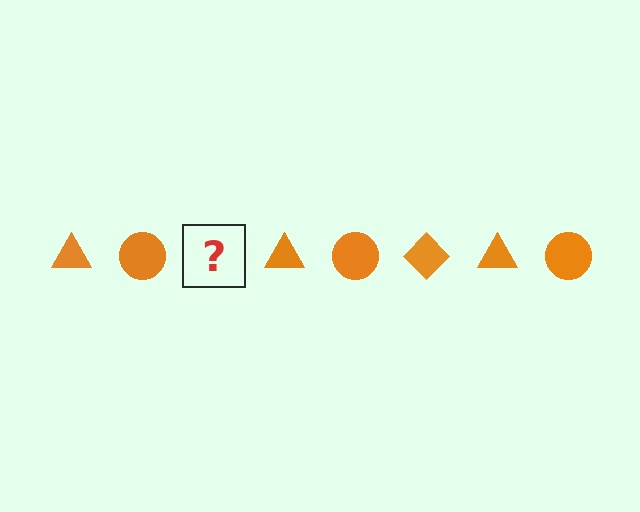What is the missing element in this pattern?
The missing element is an orange diamond.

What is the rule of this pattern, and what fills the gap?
The rule is that the pattern cycles through triangle, circle, diamond shapes in orange. The gap should be filled with an orange diamond.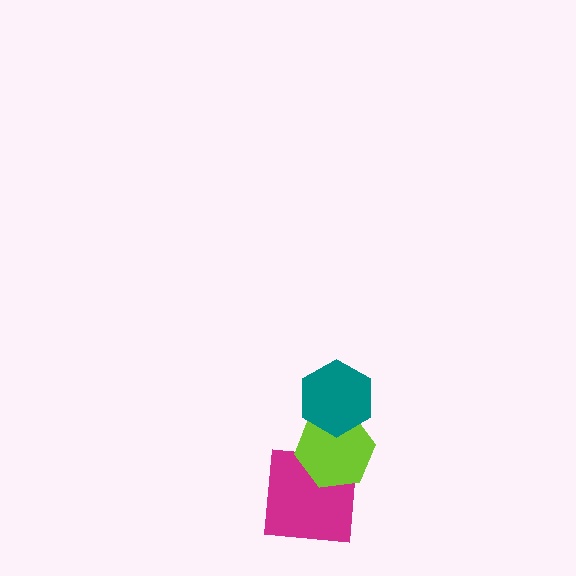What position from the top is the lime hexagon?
The lime hexagon is 2nd from the top.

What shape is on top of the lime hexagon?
The teal hexagon is on top of the lime hexagon.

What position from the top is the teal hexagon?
The teal hexagon is 1st from the top.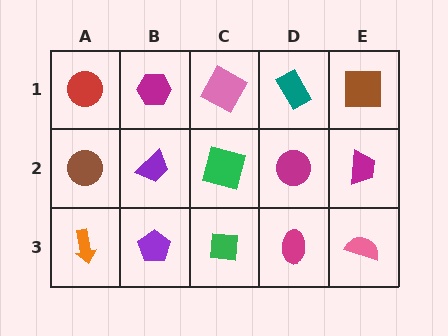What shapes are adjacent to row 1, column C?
A green square (row 2, column C), a magenta hexagon (row 1, column B), a teal rectangle (row 1, column D).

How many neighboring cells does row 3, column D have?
3.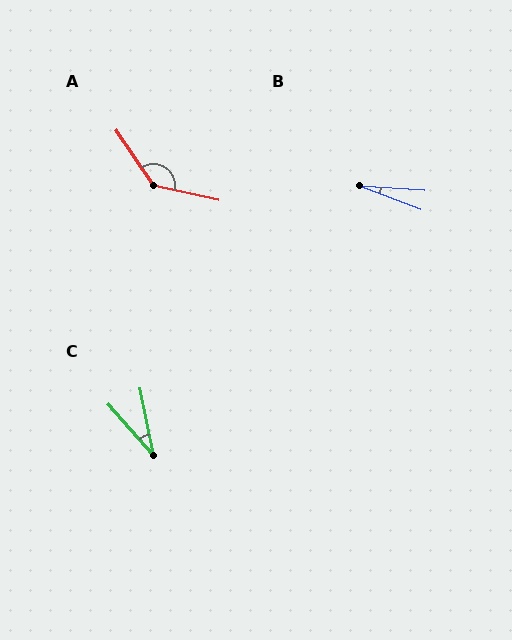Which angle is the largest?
A, at approximately 136 degrees.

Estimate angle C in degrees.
Approximately 30 degrees.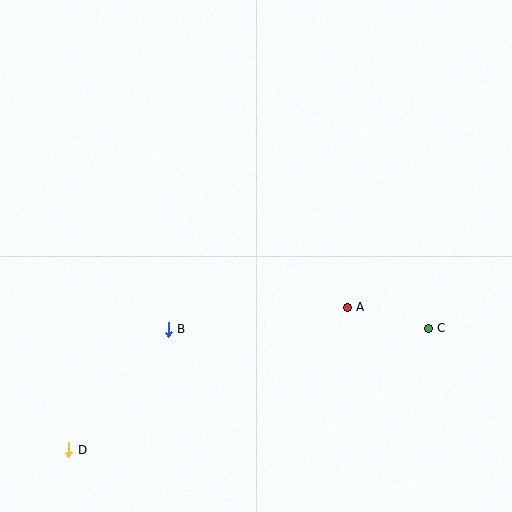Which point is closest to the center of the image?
Point A at (347, 307) is closest to the center.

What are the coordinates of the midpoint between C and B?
The midpoint between C and B is at (298, 329).